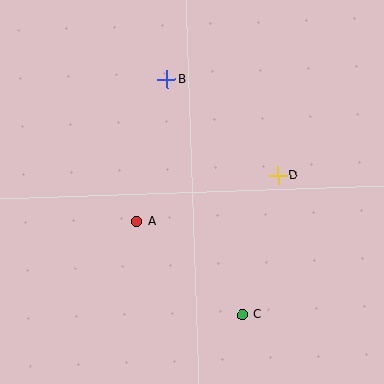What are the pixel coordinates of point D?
Point D is at (278, 175).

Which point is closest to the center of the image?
Point A at (137, 222) is closest to the center.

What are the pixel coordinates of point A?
Point A is at (137, 222).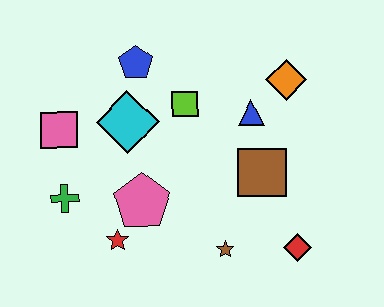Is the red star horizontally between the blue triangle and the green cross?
Yes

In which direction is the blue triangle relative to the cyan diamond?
The blue triangle is to the right of the cyan diamond.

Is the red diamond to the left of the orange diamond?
No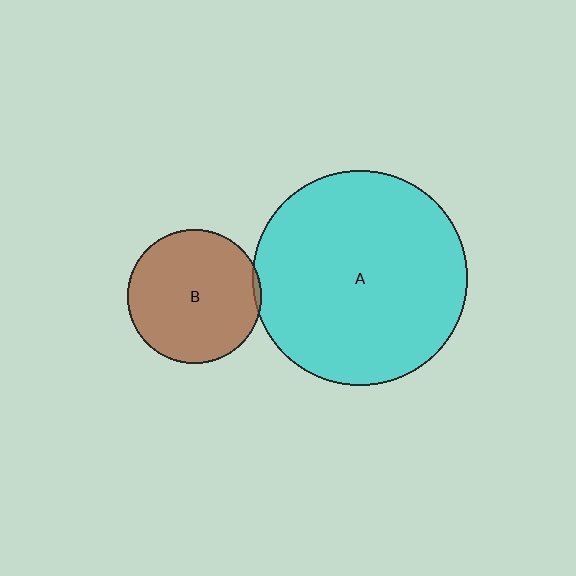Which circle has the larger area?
Circle A (cyan).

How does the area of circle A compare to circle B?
Approximately 2.6 times.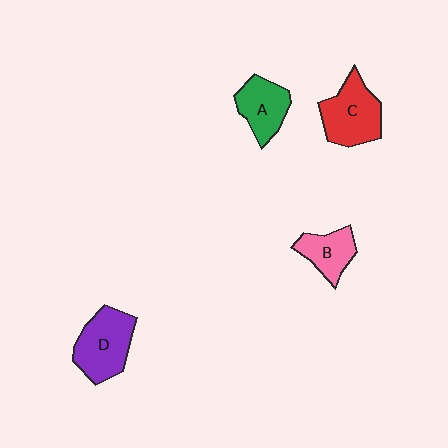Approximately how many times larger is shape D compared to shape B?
Approximately 1.5 times.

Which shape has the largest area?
Shape D (purple).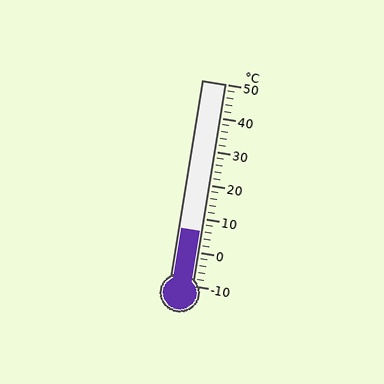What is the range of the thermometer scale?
The thermometer scale ranges from -10°C to 50°C.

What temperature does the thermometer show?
The thermometer shows approximately 6°C.